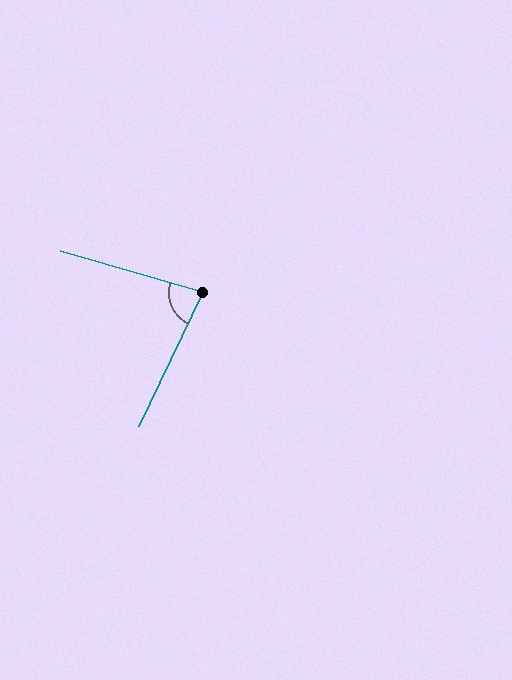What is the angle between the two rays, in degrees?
Approximately 81 degrees.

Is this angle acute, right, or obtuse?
It is acute.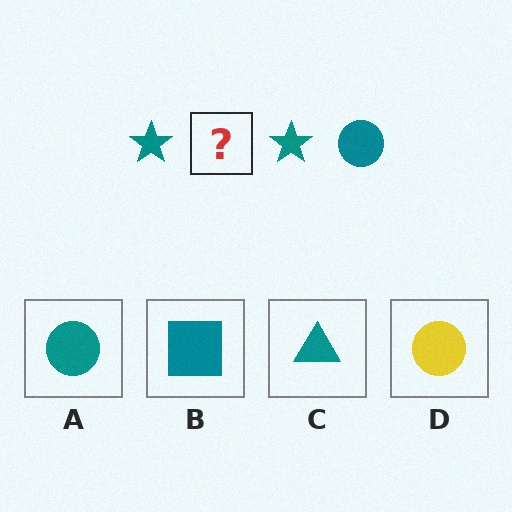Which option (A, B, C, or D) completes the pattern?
A.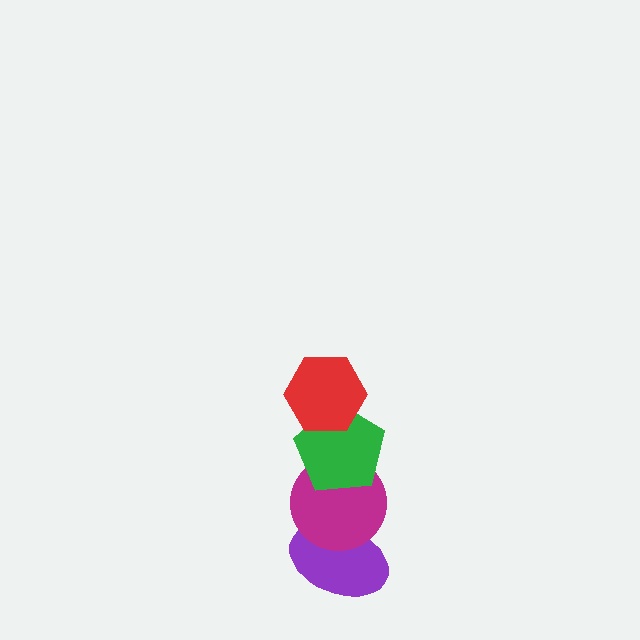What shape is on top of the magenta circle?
The green pentagon is on top of the magenta circle.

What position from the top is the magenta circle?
The magenta circle is 3rd from the top.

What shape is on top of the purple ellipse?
The magenta circle is on top of the purple ellipse.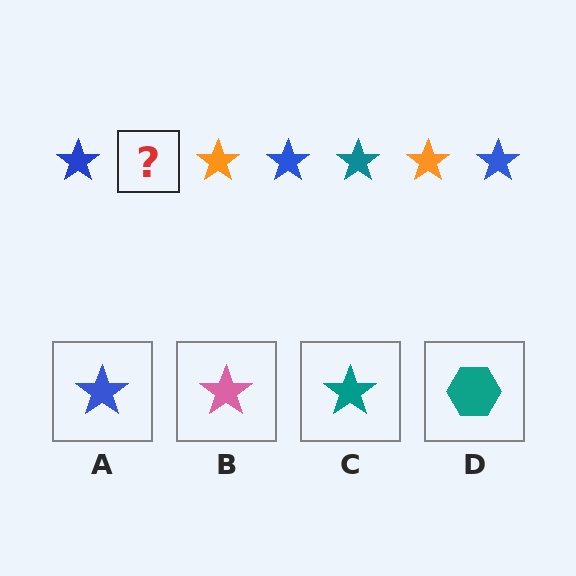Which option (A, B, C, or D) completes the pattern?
C.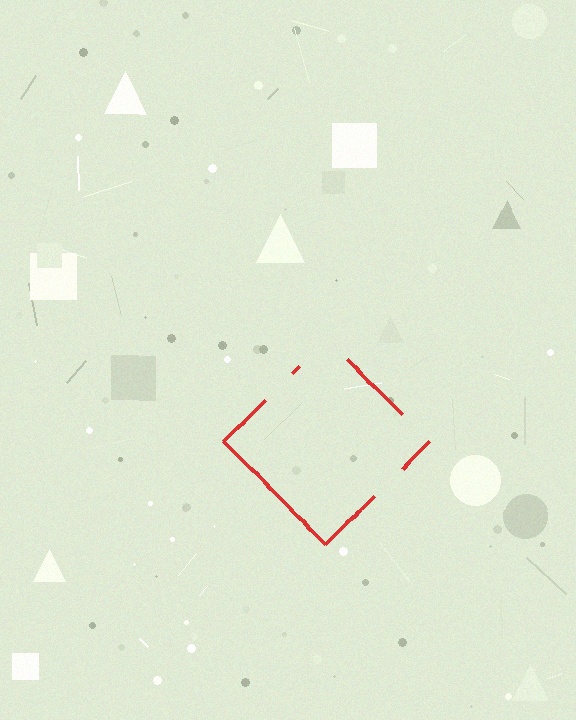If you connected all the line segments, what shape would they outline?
They would outline a diamond.